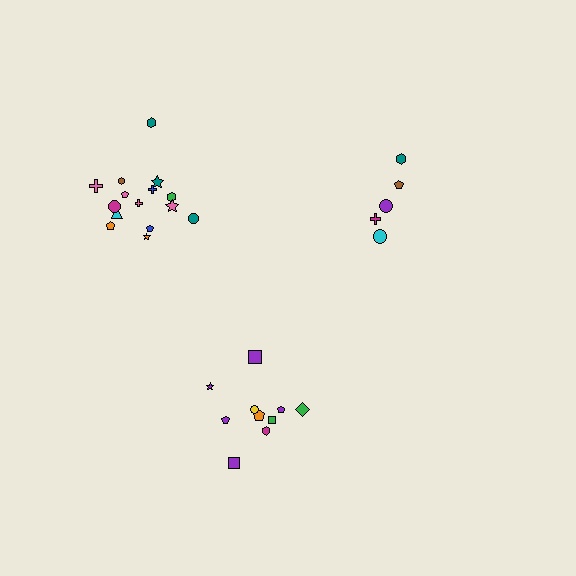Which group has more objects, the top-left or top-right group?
The top-left group.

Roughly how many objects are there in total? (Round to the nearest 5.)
Roughly 30 objects in total.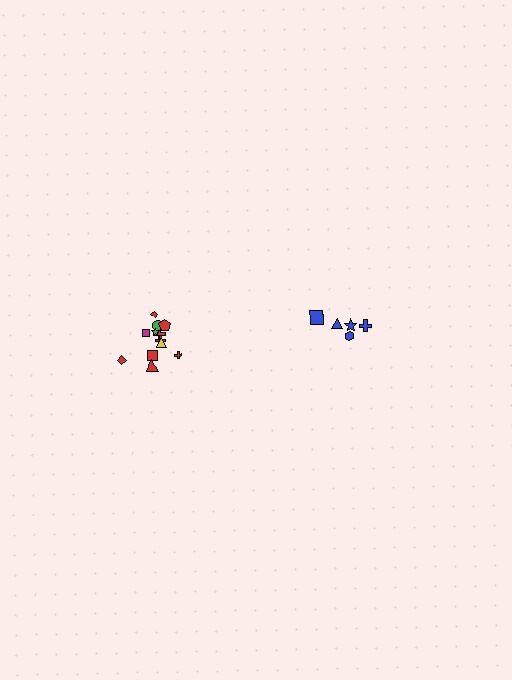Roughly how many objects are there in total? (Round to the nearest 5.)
Roughly 15 objects in total.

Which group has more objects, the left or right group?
The left group.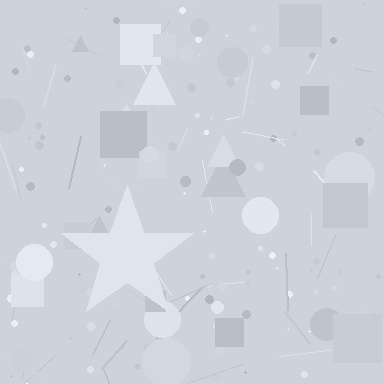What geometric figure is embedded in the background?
A star is embedded in the background.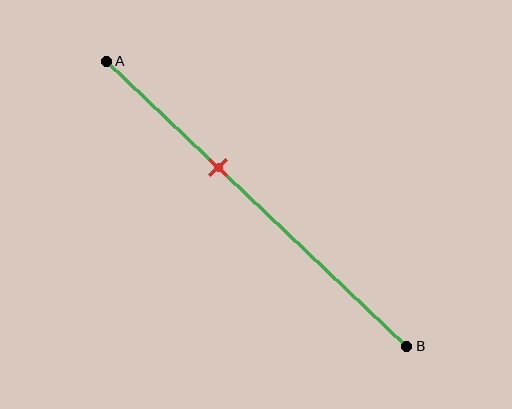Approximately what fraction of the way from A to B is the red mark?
The red mark is approximately 35% of the way from A to B.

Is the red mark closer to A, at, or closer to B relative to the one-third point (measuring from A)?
The red mark is closer to point B than the one-third point of segment AB.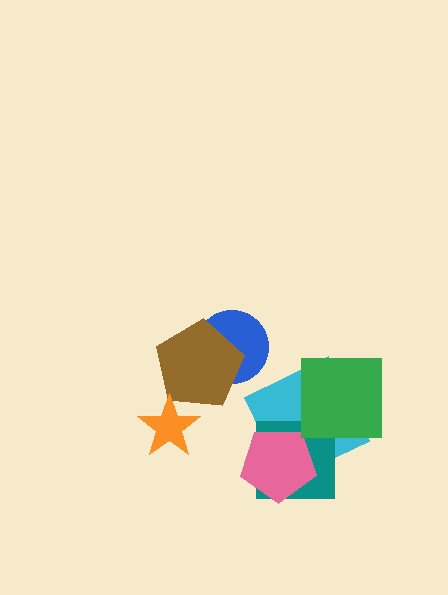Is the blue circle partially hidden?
Yes, it is partially covered by another shape.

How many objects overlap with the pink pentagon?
2 objects overlap with the pink pentagon.